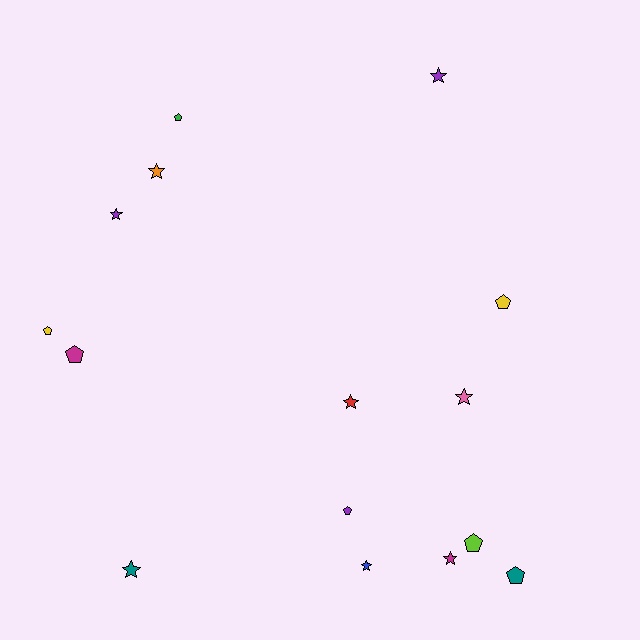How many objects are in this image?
There are 15 objects.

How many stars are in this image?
There are 8 stars.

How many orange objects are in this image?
There is 1 orange object.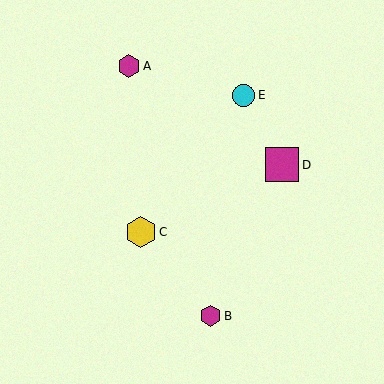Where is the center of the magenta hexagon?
The center of the magenta hexagon is at (210, 316).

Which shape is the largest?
The magenta square (labeled D) is the largest.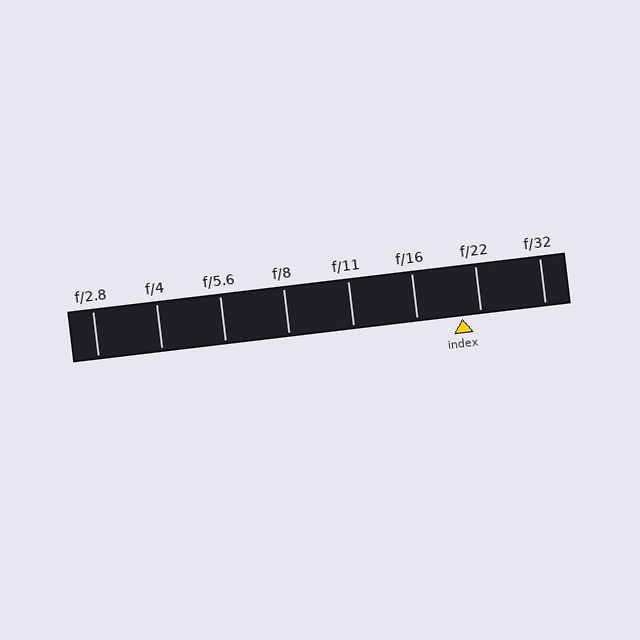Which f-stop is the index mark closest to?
The index mark is closest to f/22.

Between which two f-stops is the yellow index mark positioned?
The index mark is between f/16 and f/22.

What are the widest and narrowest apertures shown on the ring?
The widest aperture shown is f/2.8 and the narrowest is f/32.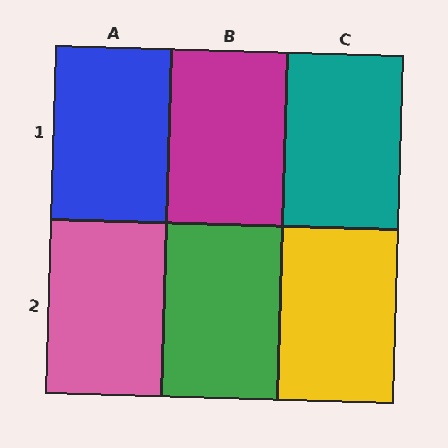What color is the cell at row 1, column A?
Blue.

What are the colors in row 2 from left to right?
Pink, green, yellow.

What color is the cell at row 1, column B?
Magenta.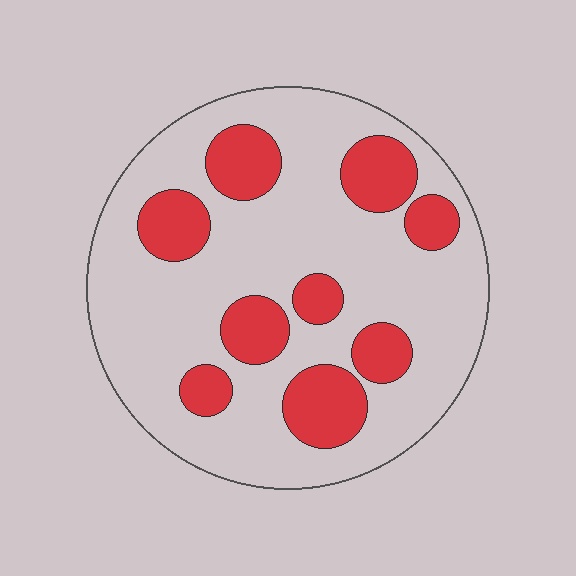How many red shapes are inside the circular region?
9.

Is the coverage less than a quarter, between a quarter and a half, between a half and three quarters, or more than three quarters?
Between a quarter and a half.